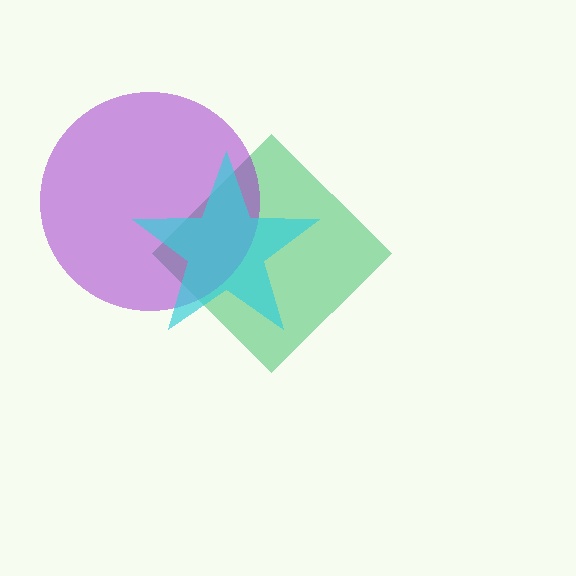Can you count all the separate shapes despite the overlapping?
Yes, there are 3 separate shapes.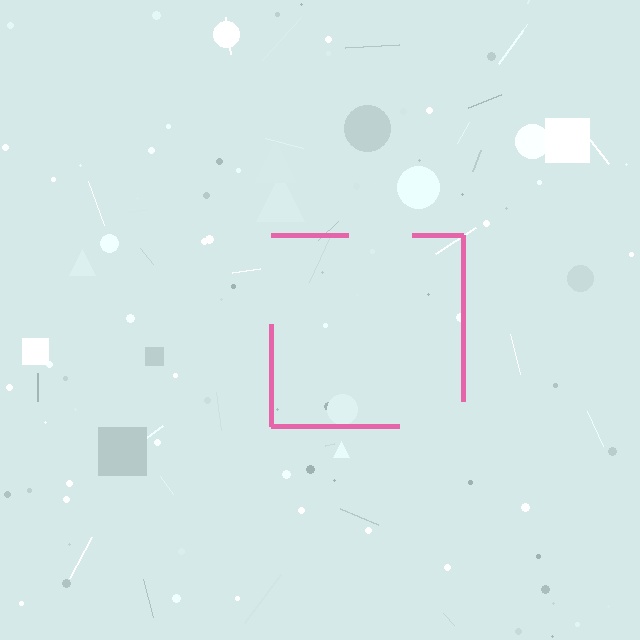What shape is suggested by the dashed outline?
The dashed outline suggests a square.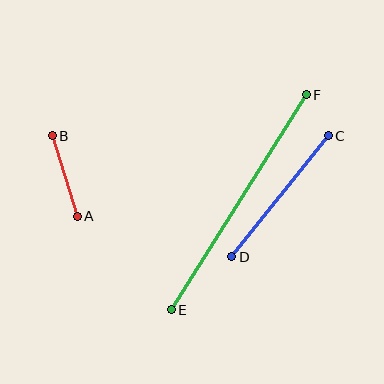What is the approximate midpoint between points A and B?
The midpoint is at approximately (65, 176) pixels.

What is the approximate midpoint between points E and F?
The midpoint is at approximately (239, 202) pixels.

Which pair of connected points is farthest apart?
Points E and F are farthest apart.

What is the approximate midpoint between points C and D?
The midpoint is at approximately (280, 196) pixels.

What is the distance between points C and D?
The distance is approximately 155 pixels.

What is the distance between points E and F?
The distance is approximately 254 pixels.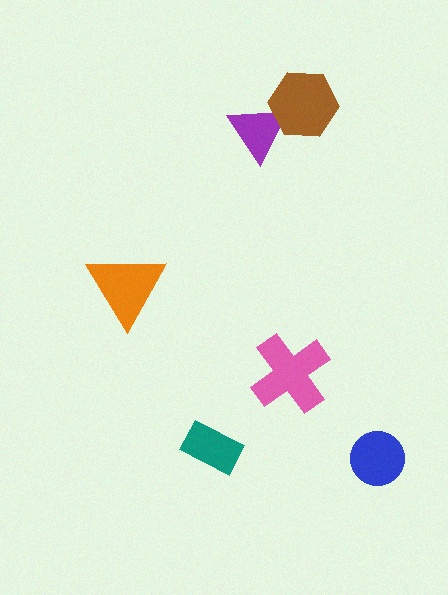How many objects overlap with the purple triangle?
1 object overlaps with the purple triangle.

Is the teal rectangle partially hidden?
No, no other shape covers it.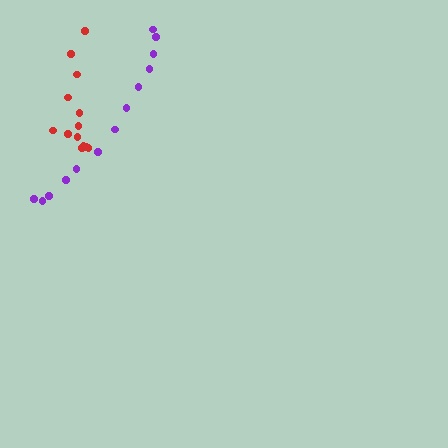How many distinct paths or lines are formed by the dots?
There are 2 distinct paths.